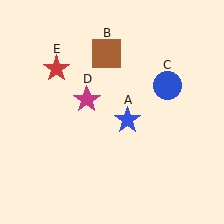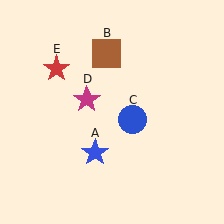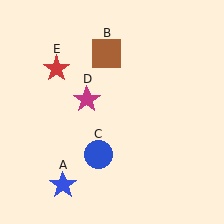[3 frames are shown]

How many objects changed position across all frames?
2 objects changed position: blue star (object A), blue circle (object C).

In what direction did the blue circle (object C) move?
The blue circle (object C) moved down and to the left.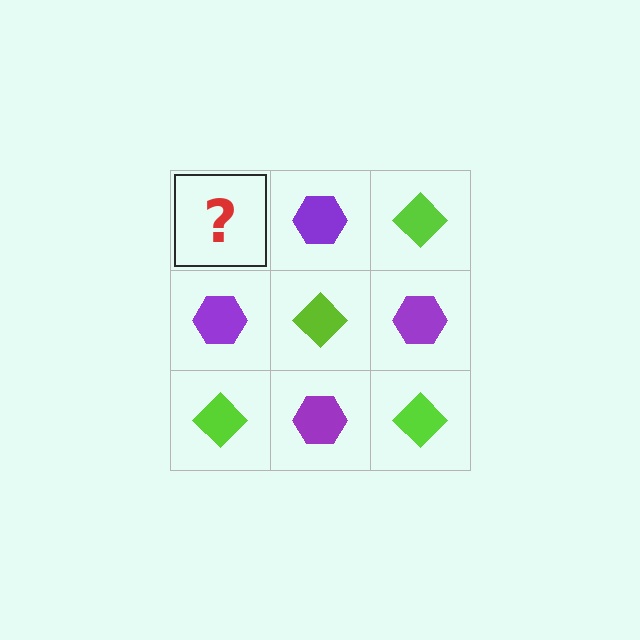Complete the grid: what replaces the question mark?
The question mark should be replaced with a lime diamond.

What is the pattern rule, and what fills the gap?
The rule is that it alternates lime diamond and purple hexagon in a checkerboard pattern. The gap should be filled with a lime diamond.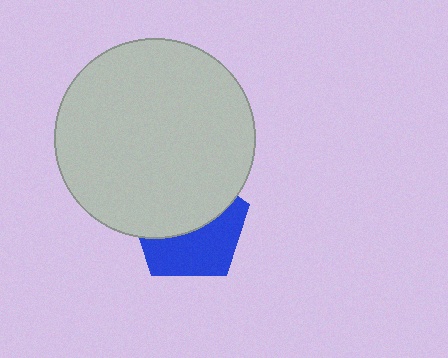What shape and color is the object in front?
The object in front is a light gray circle.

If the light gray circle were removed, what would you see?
You would see the complete blue pentagon.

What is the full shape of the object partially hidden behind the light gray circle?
The partially hidden object is a blue pentagon.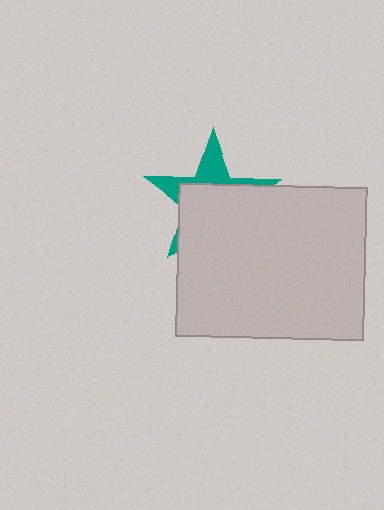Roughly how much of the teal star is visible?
A small part of it is visible (roughly 35%).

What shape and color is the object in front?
The object in front is a light gray rectangle.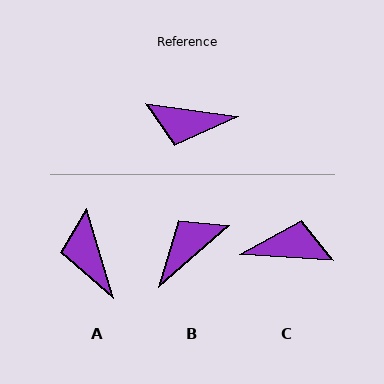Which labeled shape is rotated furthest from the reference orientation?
C, about 176 degrees away.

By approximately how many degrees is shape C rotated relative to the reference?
Approximately 176 degrees clockwise.